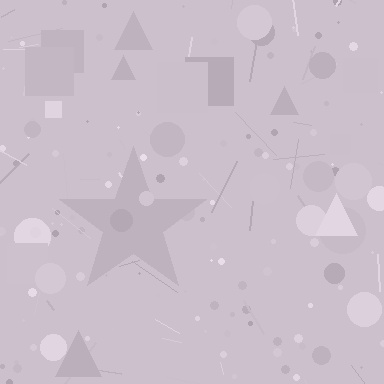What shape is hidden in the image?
A star is hidden in the image.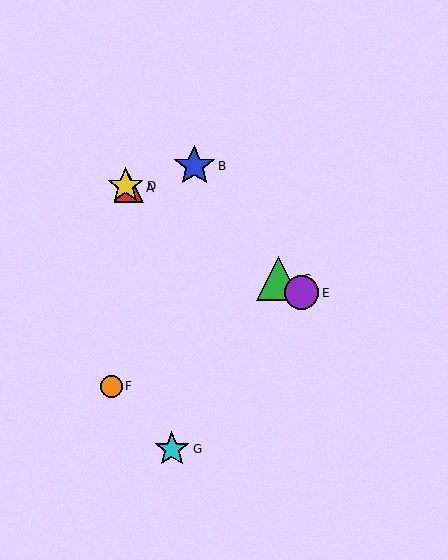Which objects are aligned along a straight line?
Objects A, C, D, E are aligned along a straight line.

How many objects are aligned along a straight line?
4 objects (A, C, D, E) are aligned along a straight line.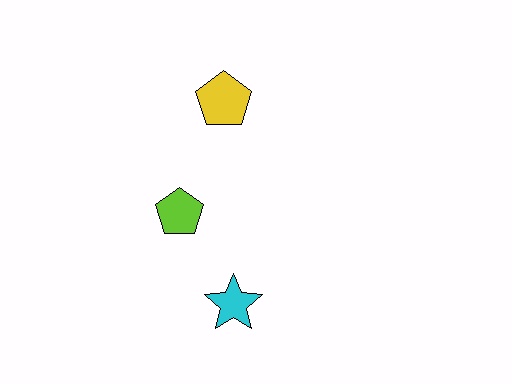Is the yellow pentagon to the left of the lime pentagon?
No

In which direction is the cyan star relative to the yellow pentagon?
The cyan star is below the yellow pentagon.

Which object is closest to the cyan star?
The lime pentagon is closest to the cyan star.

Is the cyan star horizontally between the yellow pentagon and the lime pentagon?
No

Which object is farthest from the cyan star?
The yellow pentagon is farthest from the cyan star.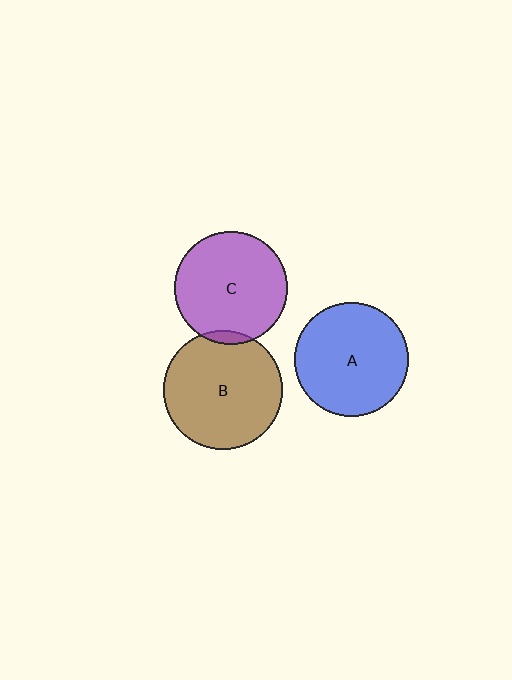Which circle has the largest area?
Circle B (brown).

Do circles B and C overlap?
Yes.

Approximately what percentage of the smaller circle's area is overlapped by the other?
Approximately 5%.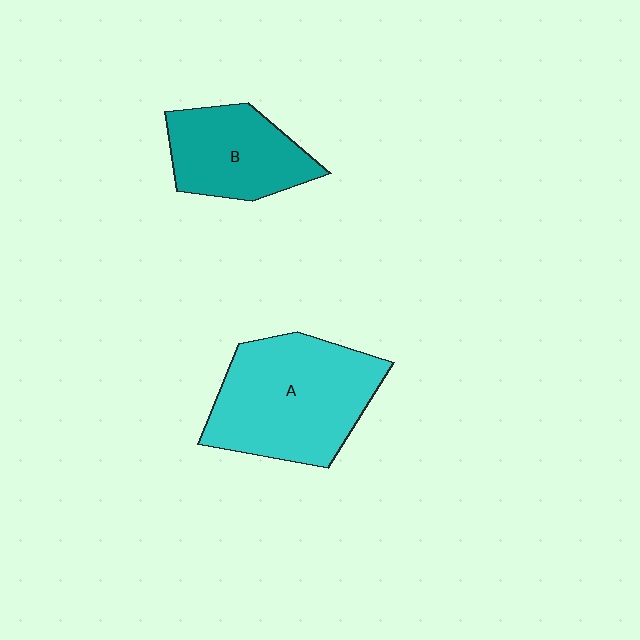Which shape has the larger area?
Shape A (cyan).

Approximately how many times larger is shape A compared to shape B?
Approximately 1.6 times.